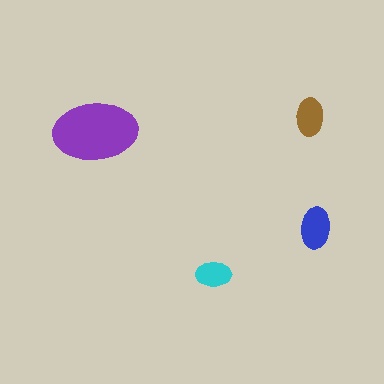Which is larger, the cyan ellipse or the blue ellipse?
The blue one.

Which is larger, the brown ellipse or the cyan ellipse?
The brown one.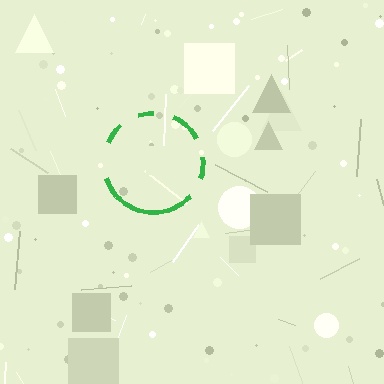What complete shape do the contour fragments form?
The contour fragments form a circle.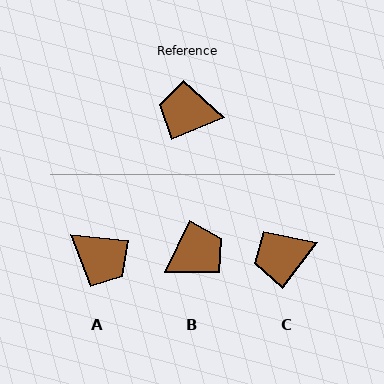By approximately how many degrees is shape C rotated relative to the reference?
Approximately 31 degrees counter-clockwise.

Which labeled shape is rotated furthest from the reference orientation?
A, about 152 degrees away.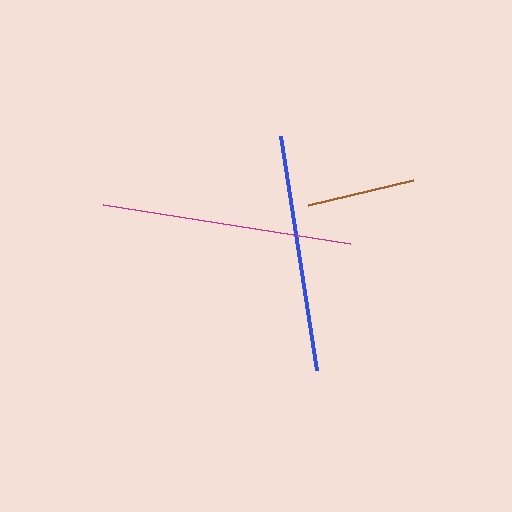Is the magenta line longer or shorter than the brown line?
The magenta line is longer than the brown line.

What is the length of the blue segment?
The blue segment is approximately 237 pixels long.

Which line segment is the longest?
The magenta line is the longest at approximately 250 pixels.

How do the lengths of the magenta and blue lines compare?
The magenta and blue lines are approximately the same length.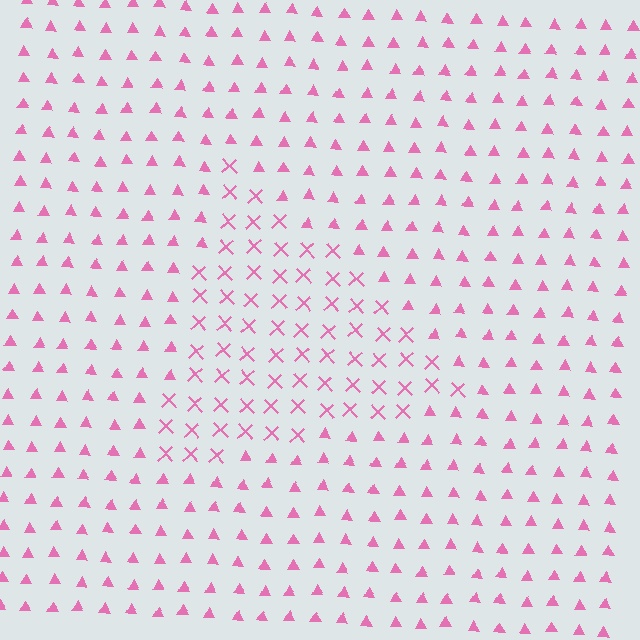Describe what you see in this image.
The image is filled with small pink elements arranged in a uniform grid. A triangle-shaped region contains X marks, while the surrounding area contains triangles. The boundary is defined purely by the change in element shape.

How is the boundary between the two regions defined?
The boundary is defined by a change in element shape: X marks inside vs. triangles outside. All elements share the same color and spacing.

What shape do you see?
I see a triangle.